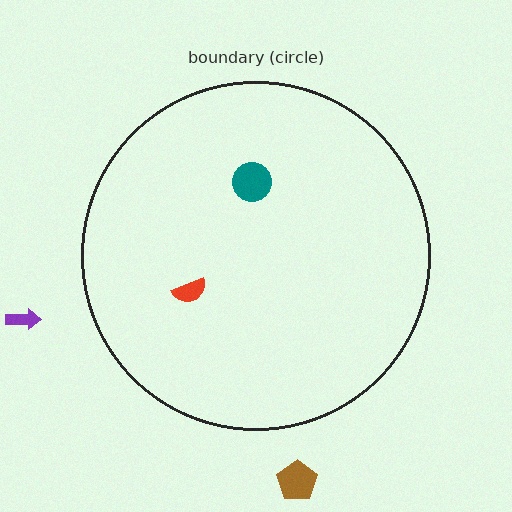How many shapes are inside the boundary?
2 inside, 2 outside.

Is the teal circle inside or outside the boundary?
Inside.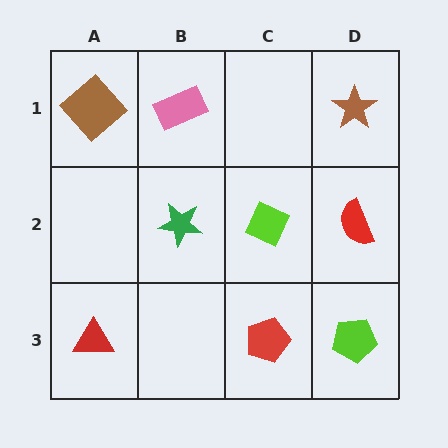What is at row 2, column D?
A red semicircle.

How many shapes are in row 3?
3 shapes.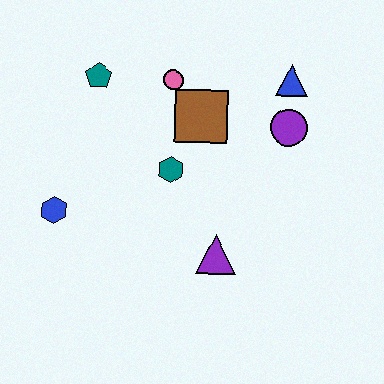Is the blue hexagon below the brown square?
Yes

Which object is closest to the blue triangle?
The purple circle is closest to the blue triangle.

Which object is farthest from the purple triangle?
The teal pentagon is farthest from the purple triangle.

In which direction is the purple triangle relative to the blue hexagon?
The purple triangle is to the right of the blue hexagon.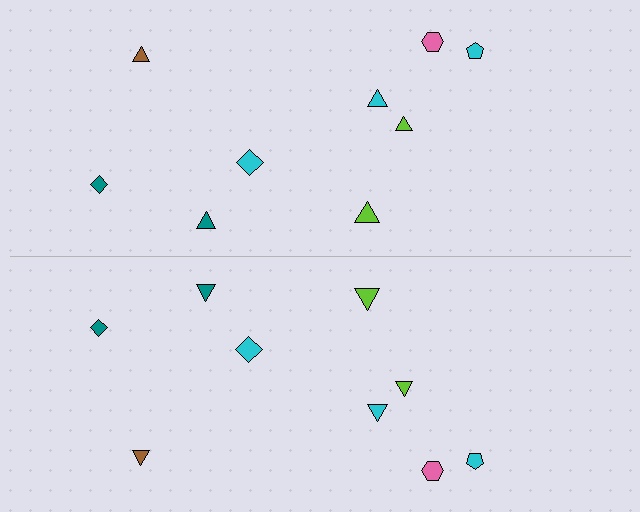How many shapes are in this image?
There are 18 shapes in this image.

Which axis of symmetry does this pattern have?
The pattern has a horizontal axis of symmetry running through the center of the image.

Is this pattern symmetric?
Yes, this pattern has bilateral (reflection) symmetry.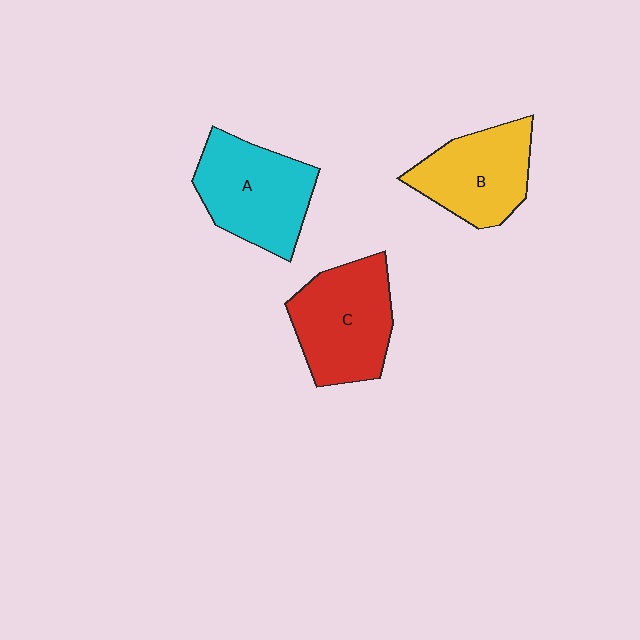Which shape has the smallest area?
Shape B (yellow).